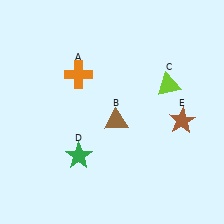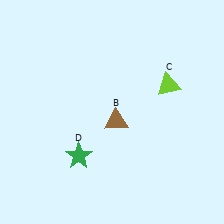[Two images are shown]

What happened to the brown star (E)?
The brown star (E) was removed in Image 2. It was in the bottom-right area of Image 1.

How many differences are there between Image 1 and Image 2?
There are 2 differences between the two images.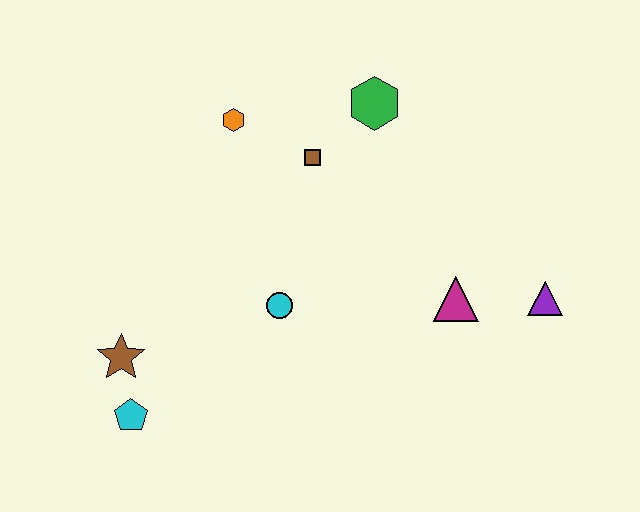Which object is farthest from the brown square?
The cyan pentagon is farthest from the brown square.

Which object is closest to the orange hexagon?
The brown square is closest to the orange hexagon.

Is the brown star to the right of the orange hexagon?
No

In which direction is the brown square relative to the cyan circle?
The brown square is above the cyan circle.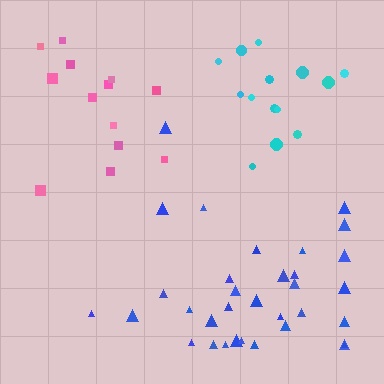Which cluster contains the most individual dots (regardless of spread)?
Blue (33).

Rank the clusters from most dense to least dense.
cyan, blue, pink.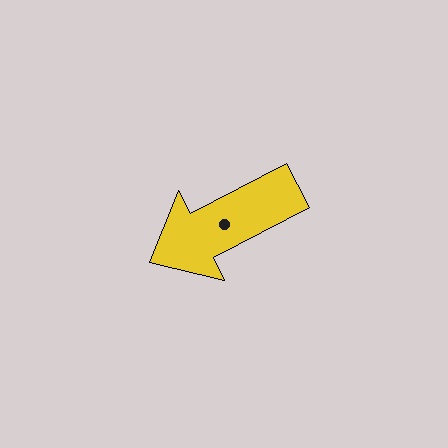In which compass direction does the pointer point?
Southwest.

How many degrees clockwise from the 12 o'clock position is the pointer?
Approximately 243 degrees.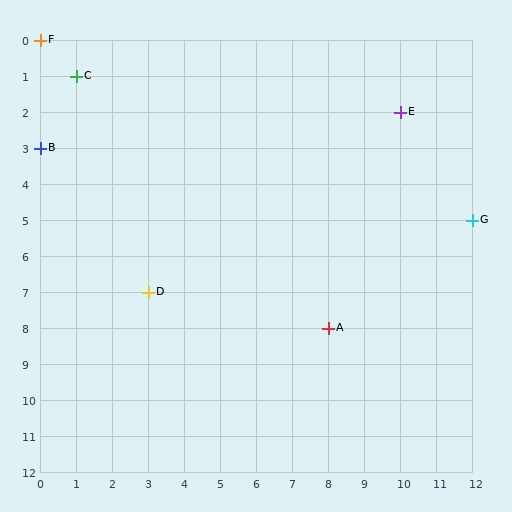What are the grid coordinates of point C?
Point C is at grid coordinates (1, 1).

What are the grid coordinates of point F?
Point F is at grid coordinates (0, 0).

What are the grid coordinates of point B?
Point B is at grid coordinates (0, 3).